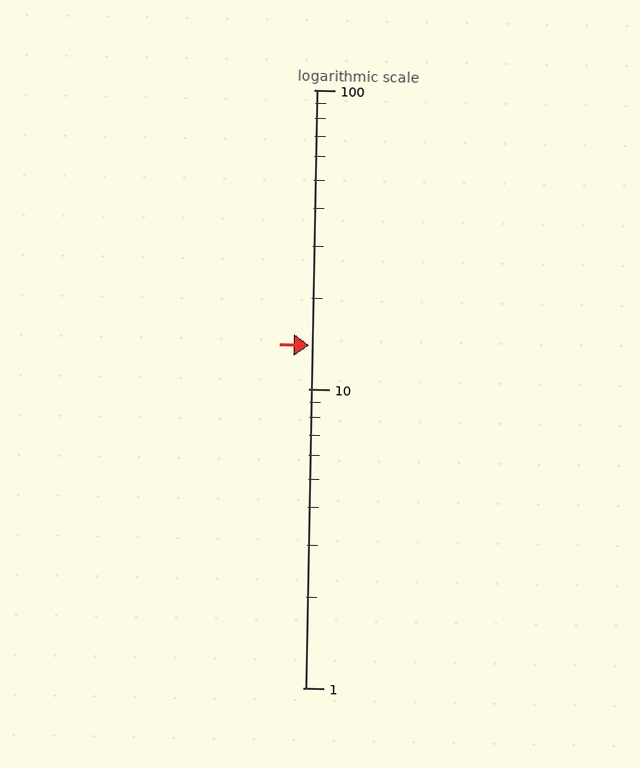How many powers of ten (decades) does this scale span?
The scale spans 2 decades, from 1 to 100.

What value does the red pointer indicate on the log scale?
The pointer indicates approximately 14.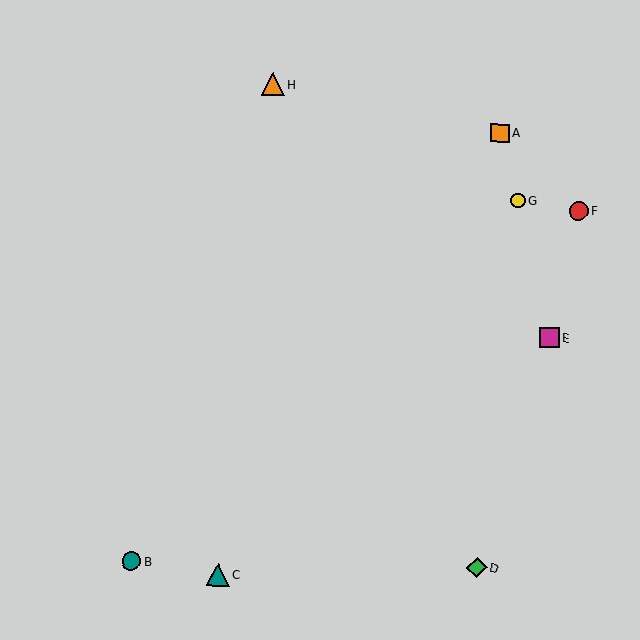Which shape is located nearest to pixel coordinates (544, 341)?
The magenta square (labeled E) at (549, 338) is nearest to that location.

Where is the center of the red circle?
The center of the red circle is at (578, 211).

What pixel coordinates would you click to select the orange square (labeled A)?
Click at (499, 133) to select the orange square A.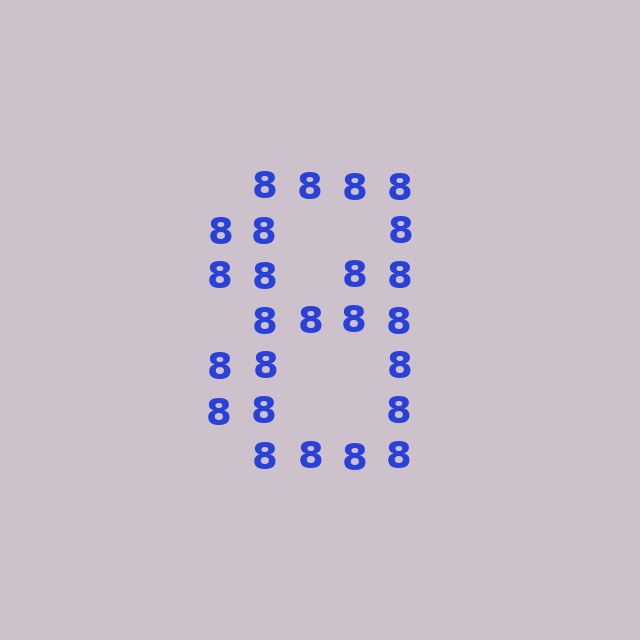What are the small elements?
The small elements are digit 8's.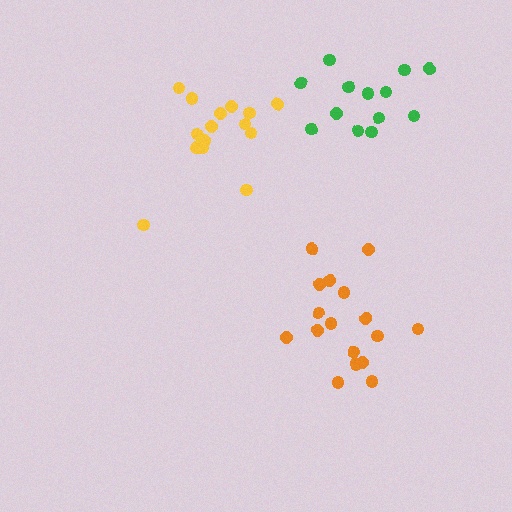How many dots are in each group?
Group 1: 17 dots, Group 2: 17 dots, Group 3: 13 dots (47 total).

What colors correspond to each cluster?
The clusters are colored: orange, yellow, green.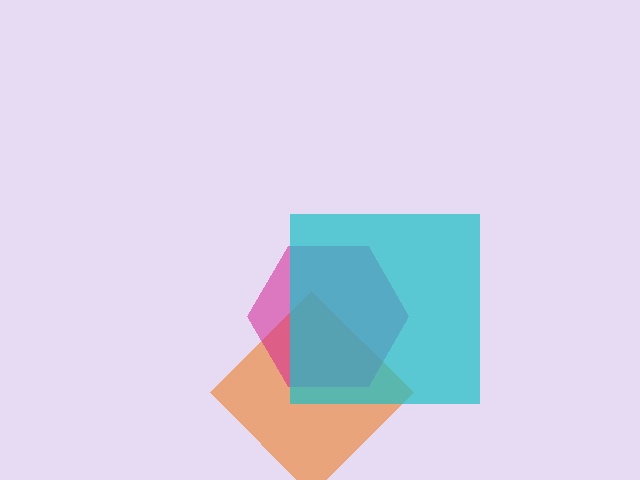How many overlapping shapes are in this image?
There are 3 overlapping shapes in the image.